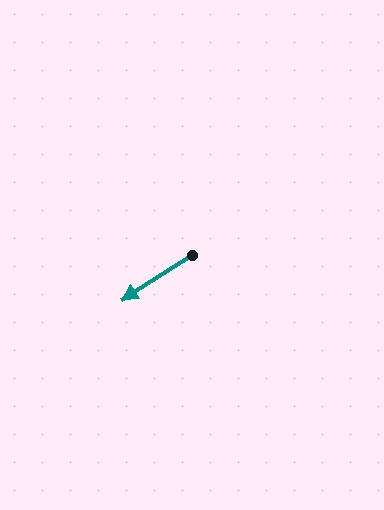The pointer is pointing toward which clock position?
Roughly 8 o'clock.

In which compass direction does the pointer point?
Southwest.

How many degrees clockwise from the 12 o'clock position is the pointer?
Approximately 237 degrees.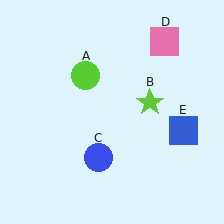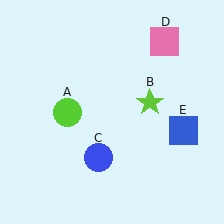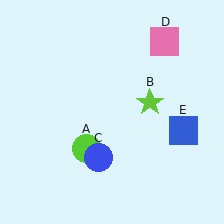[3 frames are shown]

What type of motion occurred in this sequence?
The lime circle (object A) rotated counterclockwise around the center of the scene.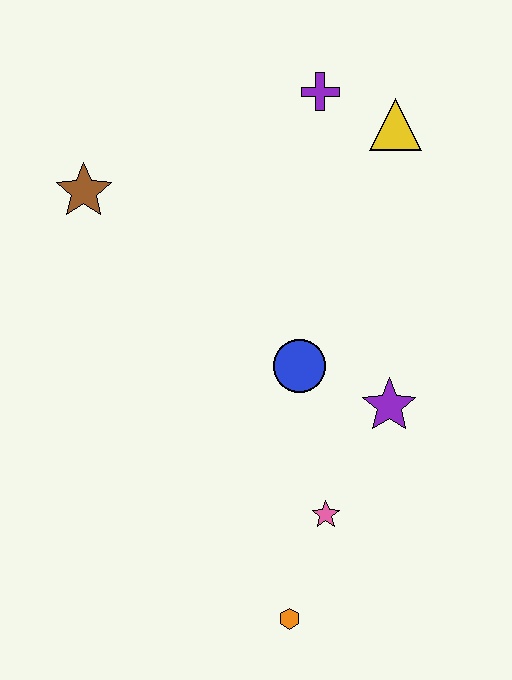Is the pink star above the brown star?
No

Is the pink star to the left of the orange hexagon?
No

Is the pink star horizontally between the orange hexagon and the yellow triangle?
Yes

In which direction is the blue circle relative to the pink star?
The blue circle is above the pink star.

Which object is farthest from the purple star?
The brown star is farthest from the purple star.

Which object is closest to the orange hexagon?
The pink star is closest to the orange hexagon.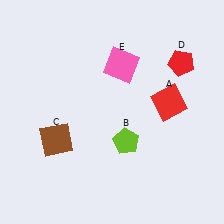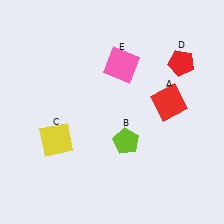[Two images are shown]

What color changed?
The square (C) changed from brown in Image 1 to yellow in Image 2.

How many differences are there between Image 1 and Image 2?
There is 1 difference between the two images.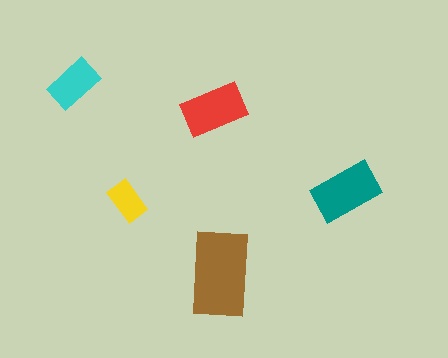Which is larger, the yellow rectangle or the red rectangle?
The red one.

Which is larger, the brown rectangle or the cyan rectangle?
The brown one.